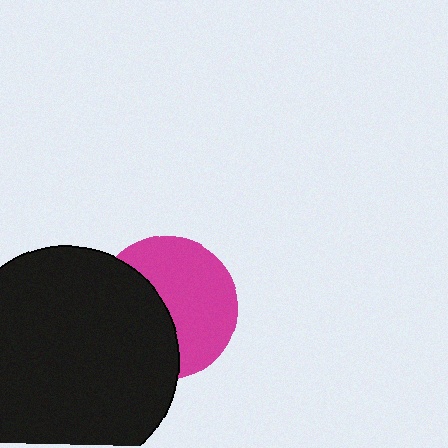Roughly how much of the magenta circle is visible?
About half of it is visible (roughly 56%).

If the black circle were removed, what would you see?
You would see the complete magenta circle.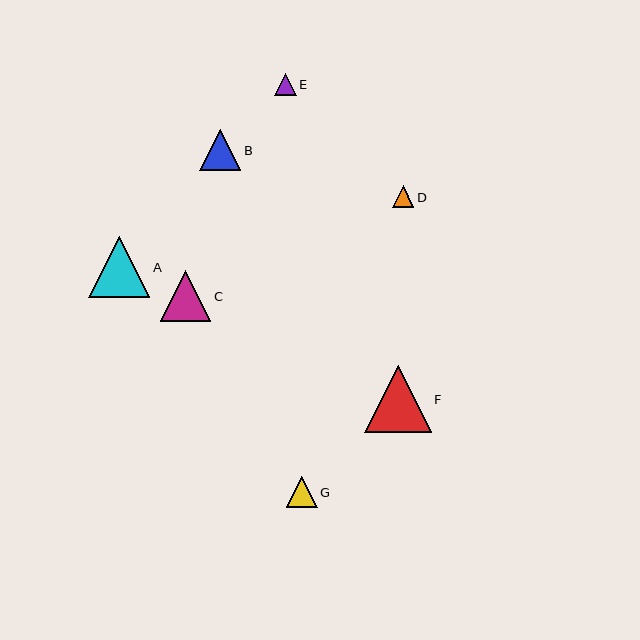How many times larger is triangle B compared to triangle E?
Triangle B is approximately 1.9 times the size of triangle E.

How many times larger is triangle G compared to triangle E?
Triangle G is approximately 1.4 times the size of triangle E.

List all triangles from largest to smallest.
From largest to smallest: F, A, C, B, G, E, D.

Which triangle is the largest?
Triangle F is the largest with a size of approximately 66 pixels.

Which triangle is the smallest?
Triangle D is the smallest with a size of approximately 21 pixels.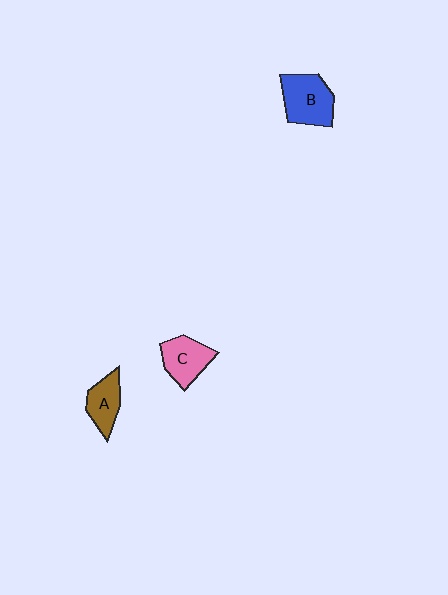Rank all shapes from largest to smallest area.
From largest to smallest: B (blue), C (pink), A (brown).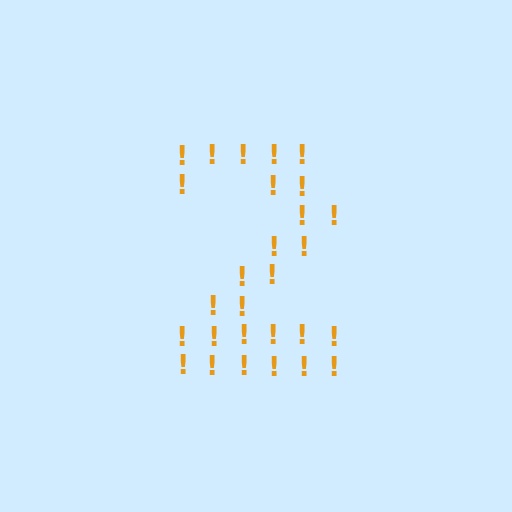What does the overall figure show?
The overall figure shows the digit 2.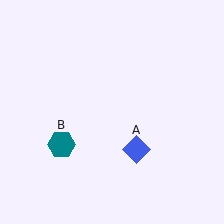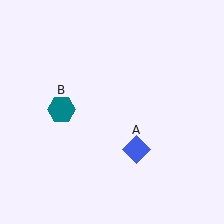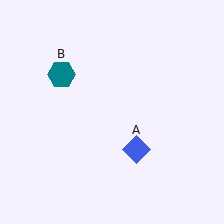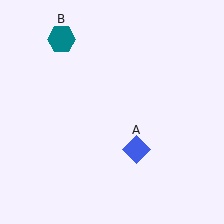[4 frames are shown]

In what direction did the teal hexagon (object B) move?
The teal hexagon (object B) moved up.